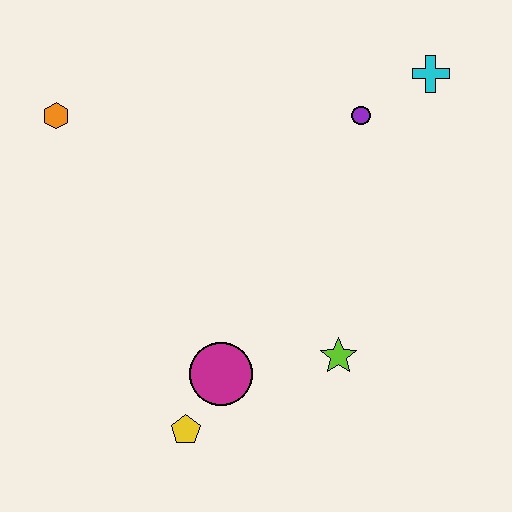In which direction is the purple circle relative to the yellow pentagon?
The purple circle is above the yellow pentagon.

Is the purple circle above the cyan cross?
No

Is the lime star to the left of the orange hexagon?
No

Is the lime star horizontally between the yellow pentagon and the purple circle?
Yes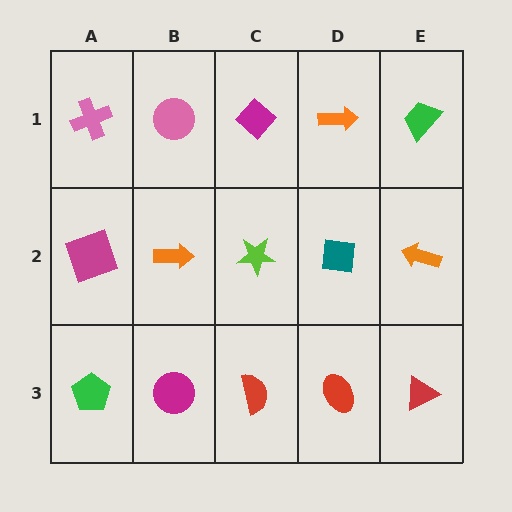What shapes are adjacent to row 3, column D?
A teal square (row 2, column D), a red semicircle (row 3, column C), a red triangle (row 3, column E).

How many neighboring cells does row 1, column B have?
3.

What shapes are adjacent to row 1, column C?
A lime star (row 2, column C), a pink circle (row 1, column B), an orange arrow (row 1, column D).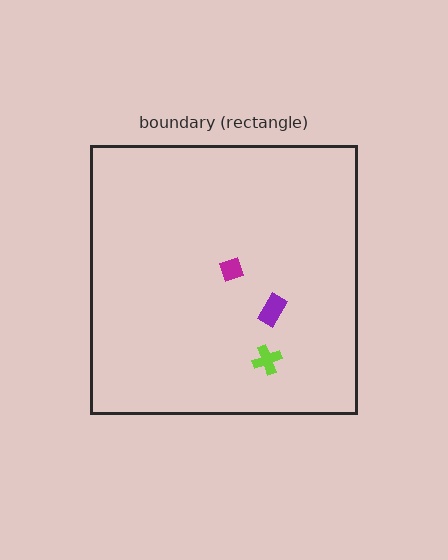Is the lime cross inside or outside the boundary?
Inside.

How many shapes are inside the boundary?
3 inside, 0 outside.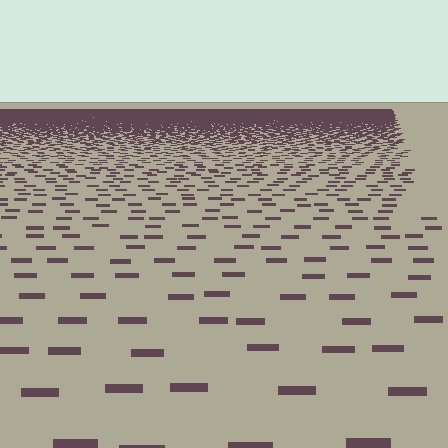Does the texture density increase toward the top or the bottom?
Density increases toward the top.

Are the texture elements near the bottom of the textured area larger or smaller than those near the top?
Larger. Near the bottom, elements are closer to the viewer and appear at a bigger on-screen size.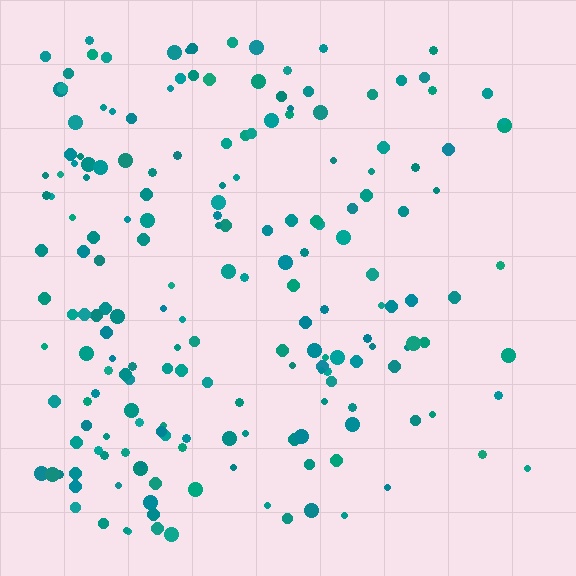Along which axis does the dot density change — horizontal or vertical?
Horizontal.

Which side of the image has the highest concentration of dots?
The left.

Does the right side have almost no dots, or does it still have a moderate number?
Still a moderate number, just noticeably fewer than the left.